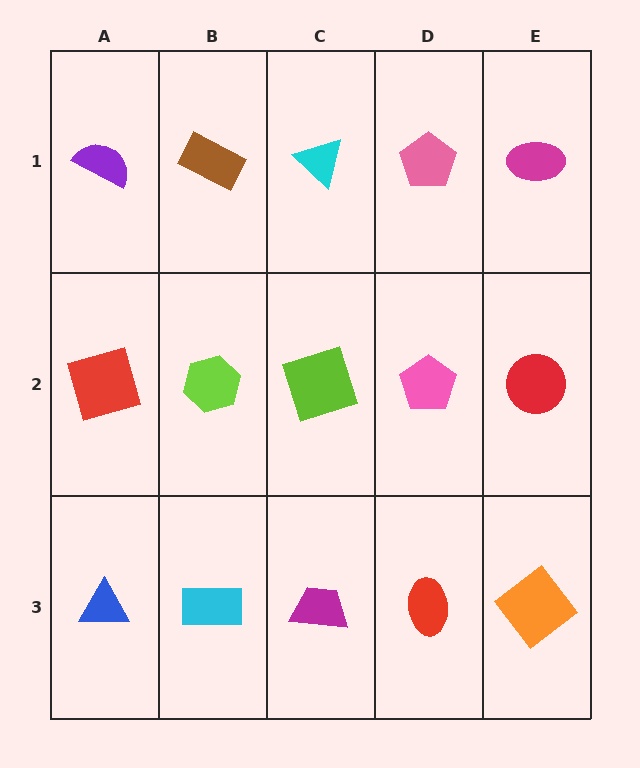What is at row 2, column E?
A red circle.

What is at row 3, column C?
A magenta trapezoid.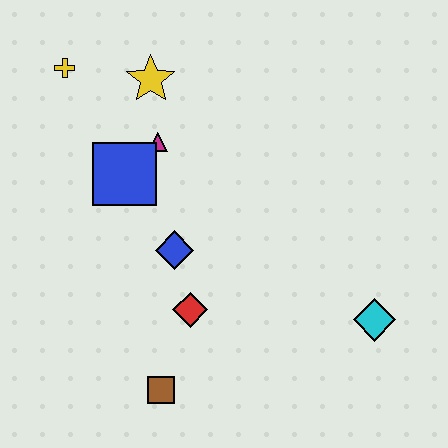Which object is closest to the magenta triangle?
The blue square is closest to the magenta triangle.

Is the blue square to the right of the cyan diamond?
No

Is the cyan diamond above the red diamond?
No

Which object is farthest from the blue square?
The cyan diamond is farthest from the blue square.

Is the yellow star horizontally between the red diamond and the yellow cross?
Yes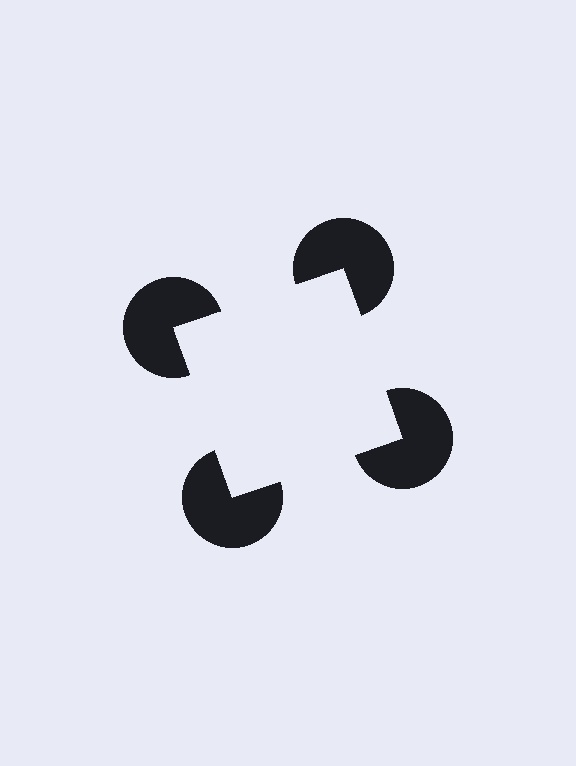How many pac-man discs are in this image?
There are 4 — one at each vertex of the illusory square.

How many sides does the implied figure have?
4 sides.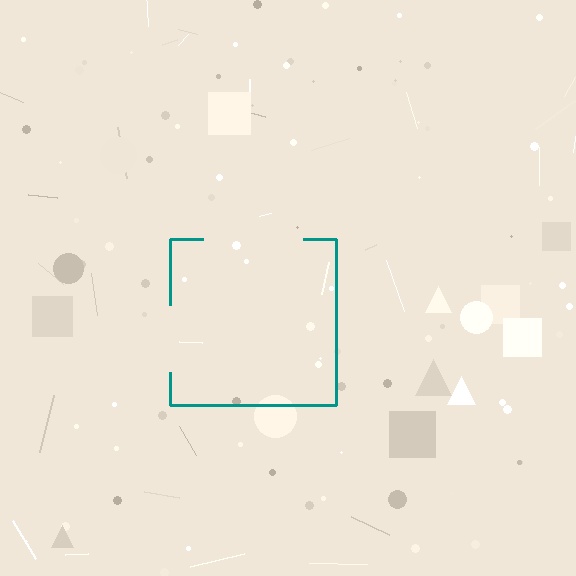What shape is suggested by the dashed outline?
The dashed outline suggests a square.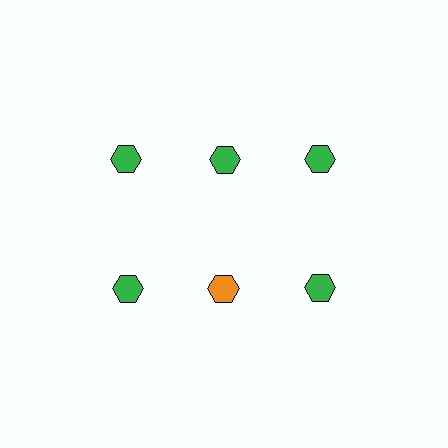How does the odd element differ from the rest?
It has a different color: orange instead of green.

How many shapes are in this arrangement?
There are 6 shapes arranged in a grid pattern.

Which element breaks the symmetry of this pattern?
The orange hexagon in the second row, second from left column breaks the symmetry. All other shapes are green hexagons.